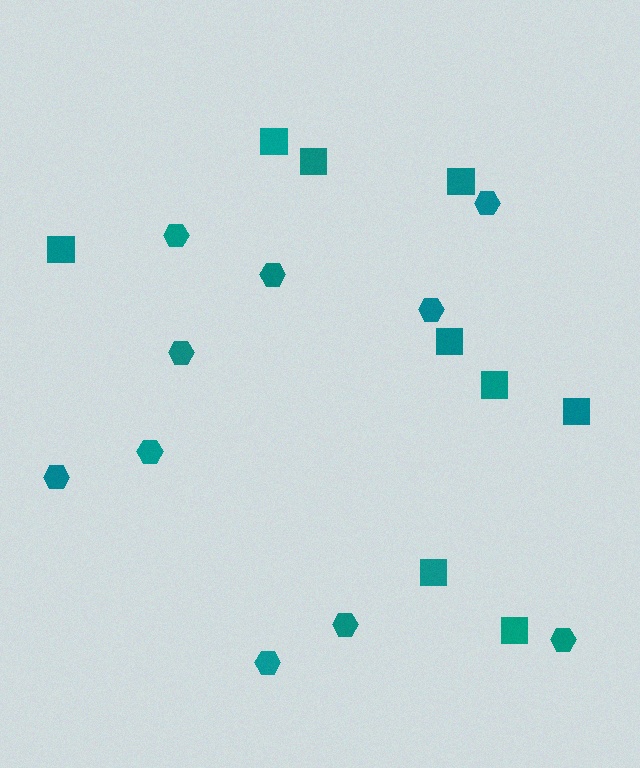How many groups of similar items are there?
There are 2 groups: one group of hexagons (10) and one group of squares (9).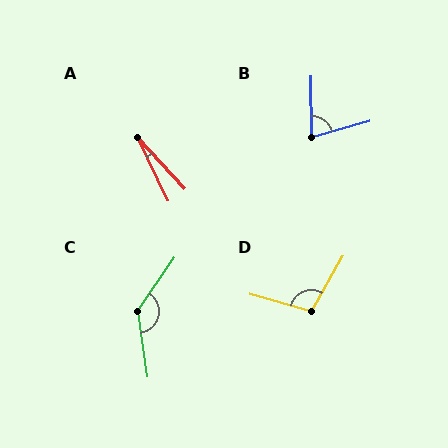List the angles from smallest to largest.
A (17°), B (75°), D (104°), C (138°).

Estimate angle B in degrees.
Approximately 75 degrees.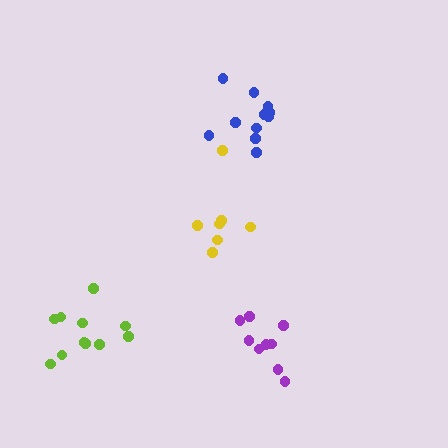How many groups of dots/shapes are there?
There are 4 groups.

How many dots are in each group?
Group 1: 11 dots, Group 2: 9 dots, Group 3: 11 dots, Group 4: 7 dots (38 total).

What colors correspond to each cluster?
The clusters are colored: blue, purple, lime, yellow.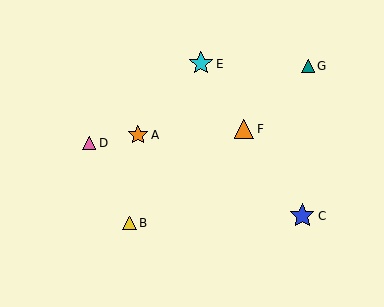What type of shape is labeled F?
Shape F is an orange triangle.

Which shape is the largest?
The blue star (labeled C) is the largest.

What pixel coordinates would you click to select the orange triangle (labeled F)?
Click at (244, 129) to select the orange triangle F.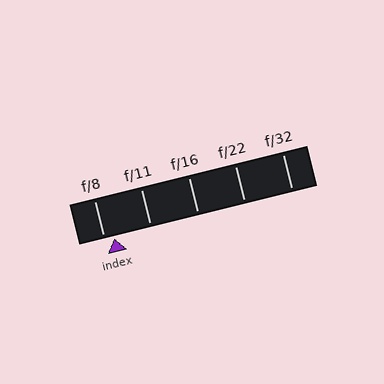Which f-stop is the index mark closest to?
The index mark is closest to f/8.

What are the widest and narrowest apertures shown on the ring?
The widest aperture shown is f/8 and the narrowest is f/32.